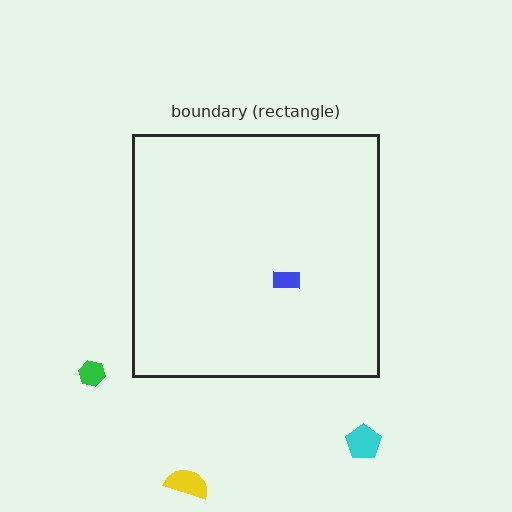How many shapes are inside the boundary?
1 inside, 3 outside.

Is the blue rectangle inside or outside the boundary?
Inside.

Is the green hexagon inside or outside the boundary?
Outside.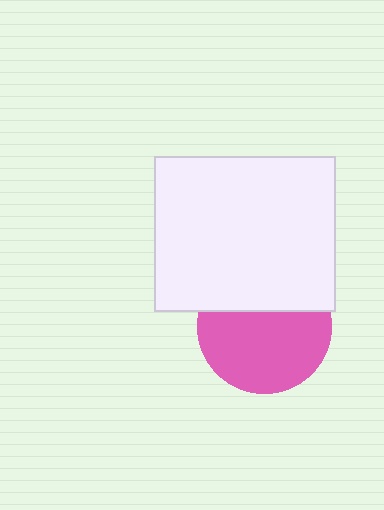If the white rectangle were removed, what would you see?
You would see the complete pink circle.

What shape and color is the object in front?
The object in front is a white rectangle.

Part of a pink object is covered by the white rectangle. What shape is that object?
It is a circle.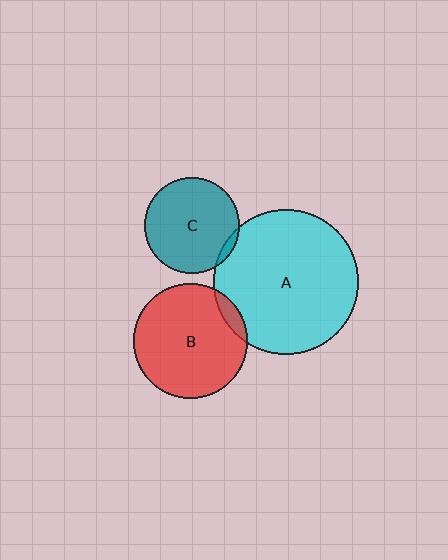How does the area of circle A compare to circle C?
Approximately 2.3 times.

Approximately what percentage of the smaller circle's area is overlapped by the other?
Approximately 5%.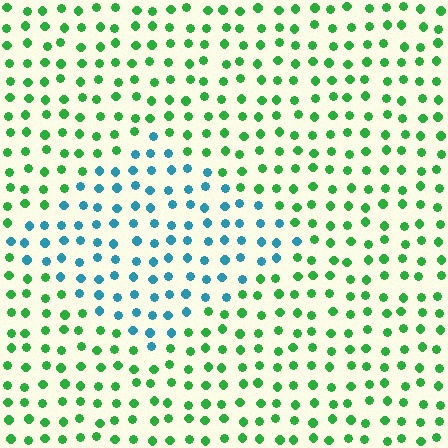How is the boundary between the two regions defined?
The boundary is defined purely by a slight shift in hue (about 63 degrees). Spacing, size, and orientation are identical on both sides.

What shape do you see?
I see a diamond.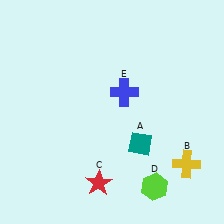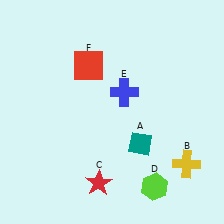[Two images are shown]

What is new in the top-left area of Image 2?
A red square (F) was added in the top-left area of Image 2.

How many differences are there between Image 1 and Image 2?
There is 1 difference between the two images.